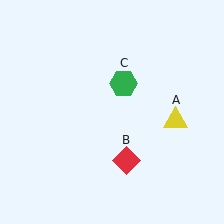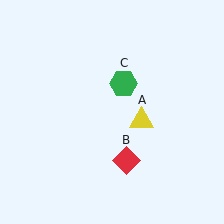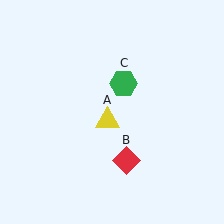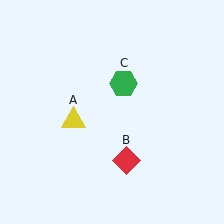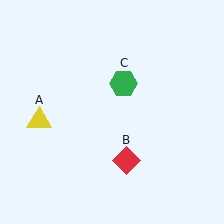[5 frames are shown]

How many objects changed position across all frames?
1 object changed position: yellow triangle (object A).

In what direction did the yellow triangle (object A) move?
The yellow triangle (object A) moved left.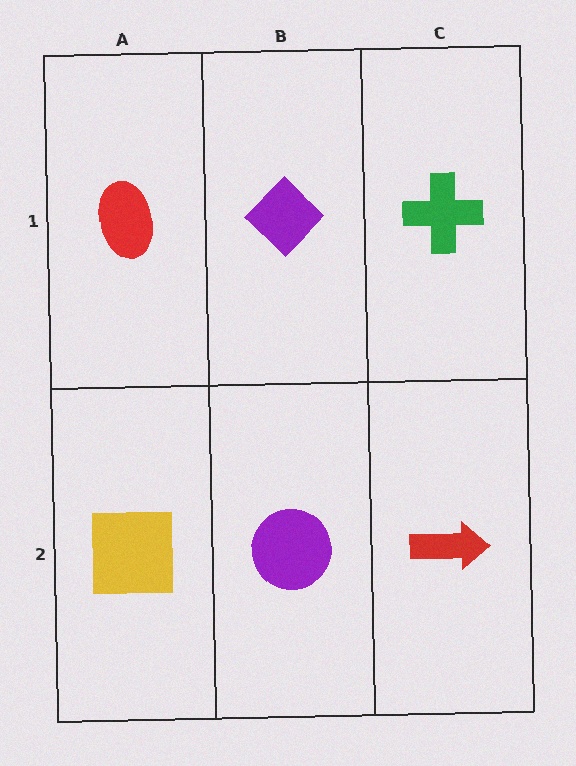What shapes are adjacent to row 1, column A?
A yellow square (row 2, column A), a purple diamond (row 1, column B).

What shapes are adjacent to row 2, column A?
A red ellipse (row 1, column A), a purple circle (row 2, column B).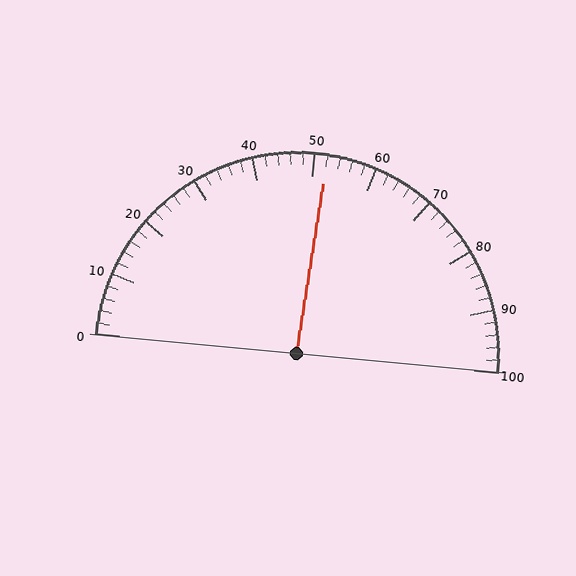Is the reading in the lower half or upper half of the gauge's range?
The reading is in the upper half of the range (0 to 100).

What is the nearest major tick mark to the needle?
The nearest major tick mark is 50.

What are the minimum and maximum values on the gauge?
The gauge ranges from 0 to 100.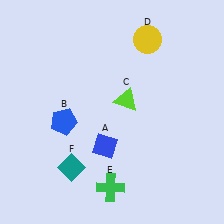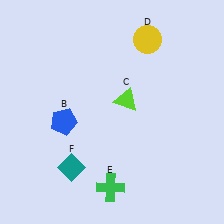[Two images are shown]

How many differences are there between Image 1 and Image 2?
There is 1 difference between the two images.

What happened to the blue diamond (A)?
The blue diamond (A) was removed in Image 2. It was in the bottom-left area of Image 1.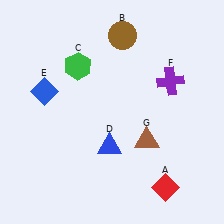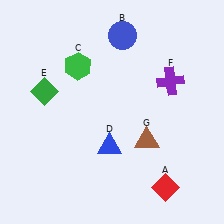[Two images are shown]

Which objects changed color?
B changed from brown to blue. E changed from blue to green.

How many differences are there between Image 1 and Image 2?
There are 2 differences between the two images.